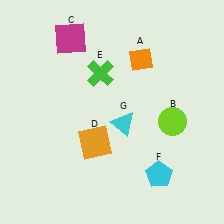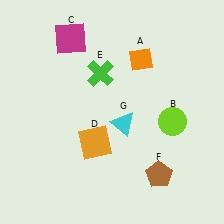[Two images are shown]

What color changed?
The pentagon (F) changed from cyan in Image 1 to brown in Image 2.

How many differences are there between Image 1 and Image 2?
There is 1 difference between the two images.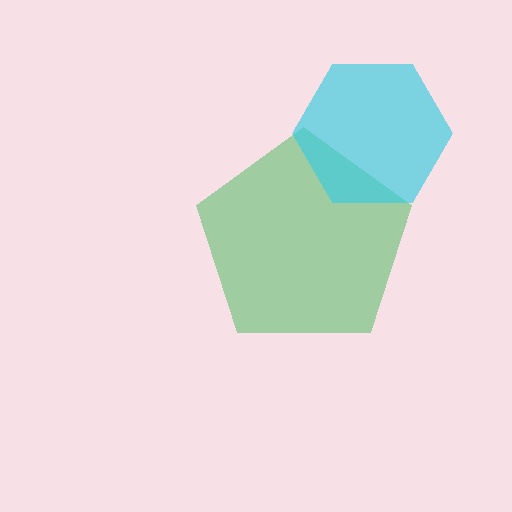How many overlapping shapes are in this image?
There are 2 overlapping shapes in the image.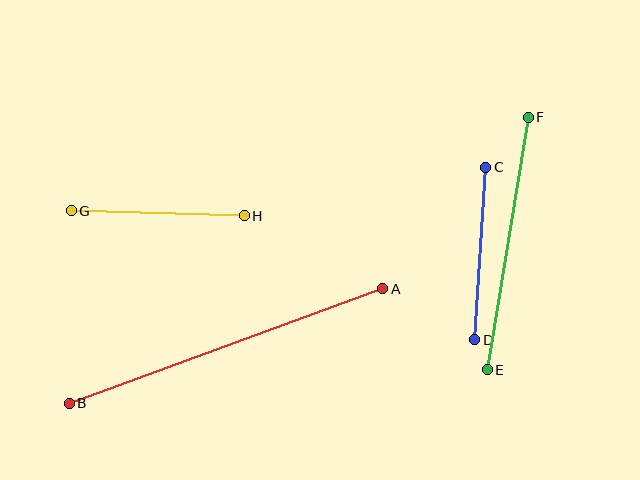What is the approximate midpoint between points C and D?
The midpoint is at approximately (480, 254) pixels.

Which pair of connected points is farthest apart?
Points A and B are farthest apart.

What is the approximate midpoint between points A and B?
The midpoint is at approximately (226, 346) pixels.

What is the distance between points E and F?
The distance is approximately 256 pixels.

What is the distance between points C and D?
The distance is approximately 173 pixels.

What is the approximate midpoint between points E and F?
The midpoint is at approximately (508, 244) pixels.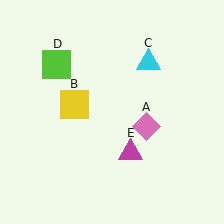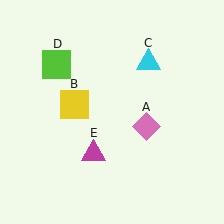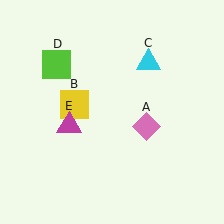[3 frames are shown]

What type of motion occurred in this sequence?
The magenta triangle (object E) rotated clockwise around the center of the scene.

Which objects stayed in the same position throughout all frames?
Pink diamond (object A) and yellow square (object B) and cyan triangle (object C) and lime square (object D) remained stationary.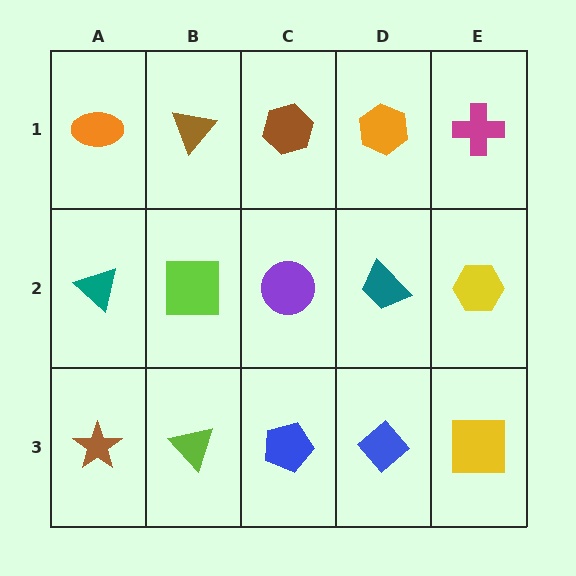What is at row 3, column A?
A brown star.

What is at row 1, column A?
An orange ellipse.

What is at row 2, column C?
A purple circle.